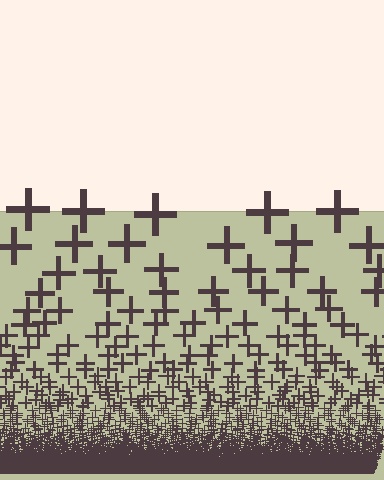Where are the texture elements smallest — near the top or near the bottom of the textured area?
Near the bottom.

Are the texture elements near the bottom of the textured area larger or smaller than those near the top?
Smaller. The gradient is inverted — elements near the bottom are smaller and denser.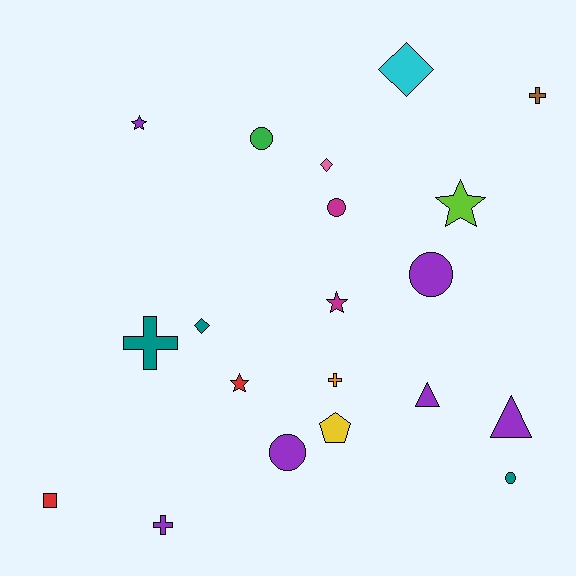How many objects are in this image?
There are 20 objects.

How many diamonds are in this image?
There are 3 diamonds.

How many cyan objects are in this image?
There is 1 cyan object.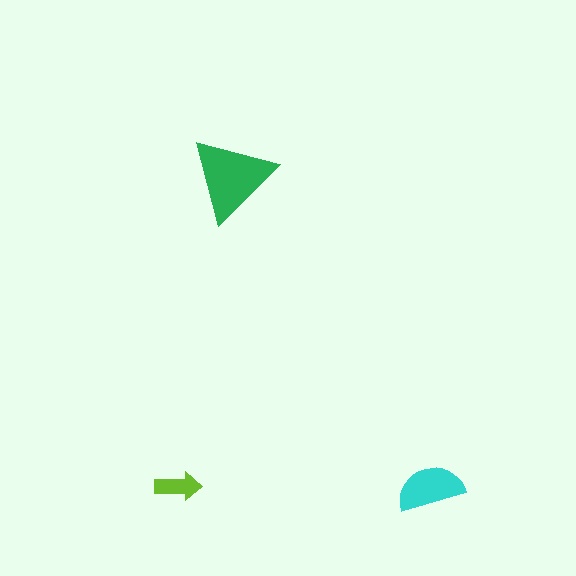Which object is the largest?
The green triangle.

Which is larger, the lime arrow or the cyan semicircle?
The cyan semicircle.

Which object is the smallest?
The lime arrow.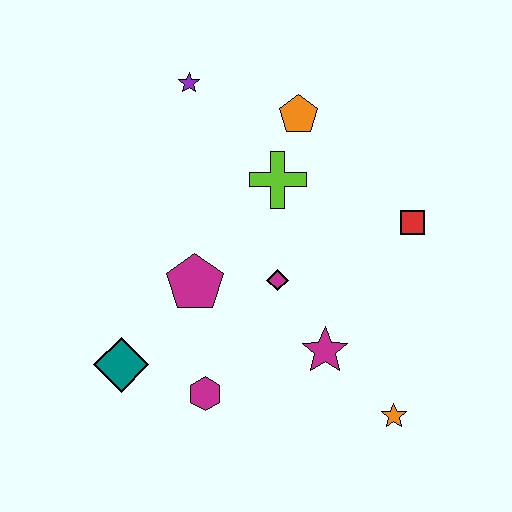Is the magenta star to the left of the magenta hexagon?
No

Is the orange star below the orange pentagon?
Yes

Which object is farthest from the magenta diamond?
The purple star is farthest from the magenta diamond.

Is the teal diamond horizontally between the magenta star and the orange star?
No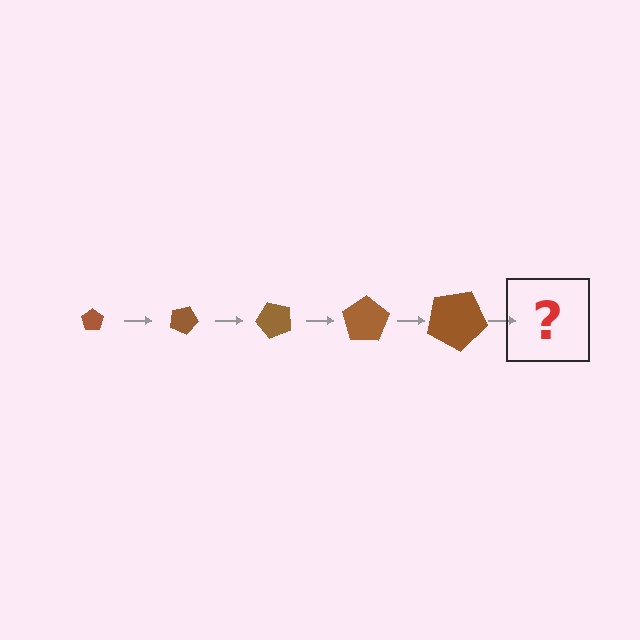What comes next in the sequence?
The next element should be a pentagon, larger than the previous one and rotated 125 degrees from the start.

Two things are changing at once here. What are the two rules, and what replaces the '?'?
The two rules are that the pentagon grows larger each step and it rotates 25 degrees each step. The '?' should be a pentagon, larger than the previous one and rotated 125 degrees from the start.